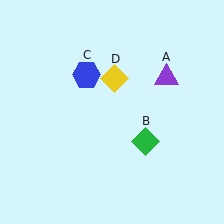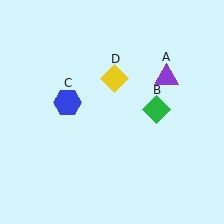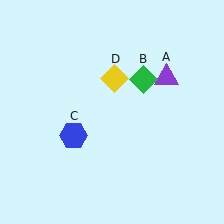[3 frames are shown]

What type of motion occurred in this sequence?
The green diamond (object B), blue hexagon (object C) rotated counterclockwise around the center of the scene.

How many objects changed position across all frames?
2 objects changed position: green diamond (object B), blue hexagon (object C).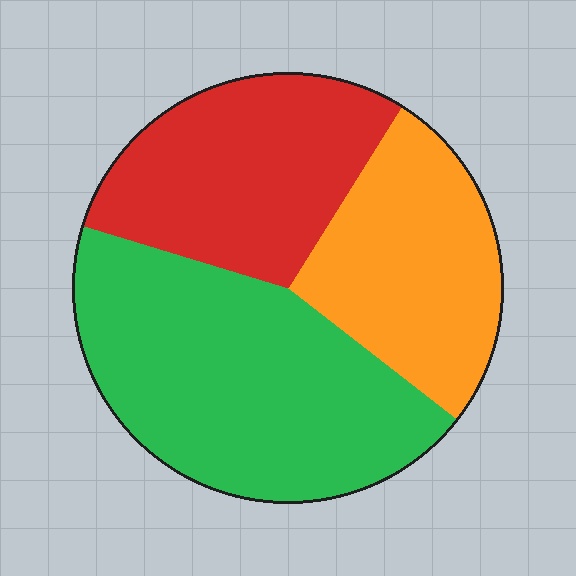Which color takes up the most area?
Green, at roughly 45%.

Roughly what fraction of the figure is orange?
Orange covers 27% of the figure.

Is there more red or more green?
Green.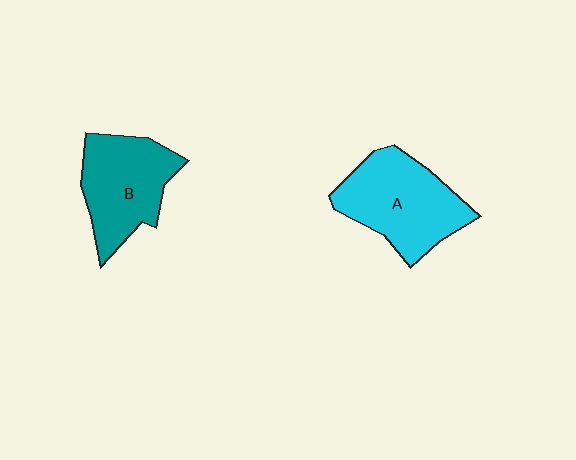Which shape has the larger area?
Shape A (cyan).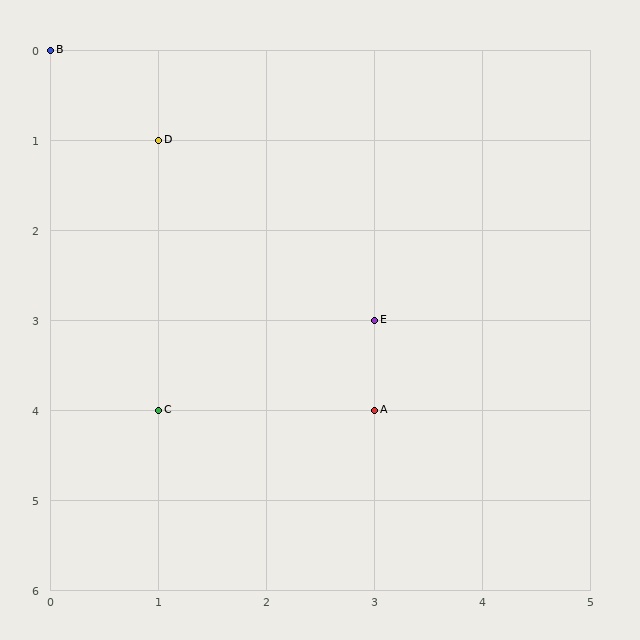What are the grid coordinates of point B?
Point B is at grid coordinates (0, 0).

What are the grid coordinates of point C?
Point C is at grid coordinates (1, 4).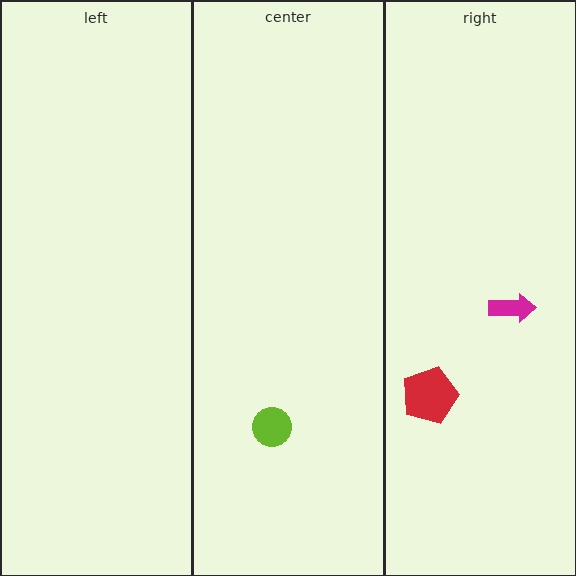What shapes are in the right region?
The magenta arrow, the red pentagon.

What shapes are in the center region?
The lime circle.